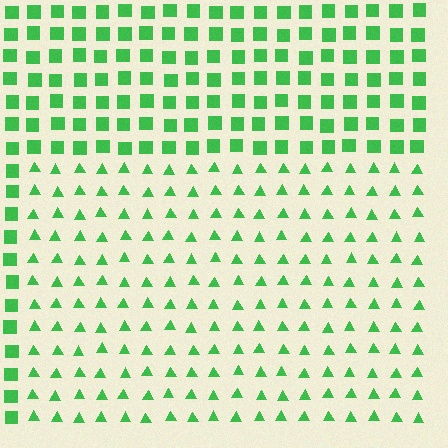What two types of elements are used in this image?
The image uses triangles inside the rectangle region and squares outside it.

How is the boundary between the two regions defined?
The boundary is defined by a change in element shape: triangles inside vs. squares outside. All elements share the same color and spacing.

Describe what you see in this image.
The image is filled with small green elements arranged in a uniform grid. A rectangle-shaped region contains triangles, while the surrounding area contains squares. The boundary is defined purely by the change in element shape.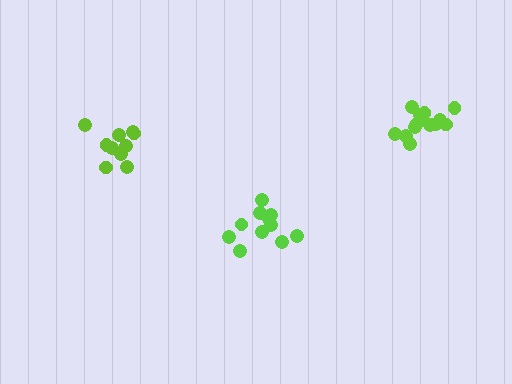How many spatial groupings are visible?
There are 3 spatial groupings.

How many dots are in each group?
Group 1: 14 dots, Group 2: 10 dots, Group 3: 11 dots (35 total).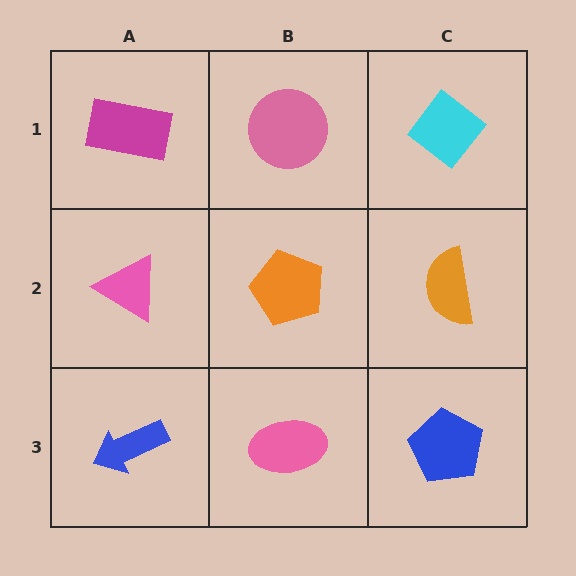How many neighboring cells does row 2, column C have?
3.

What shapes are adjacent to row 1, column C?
An orange semicircle (row 2, column C), a pink circle (row 1, column B).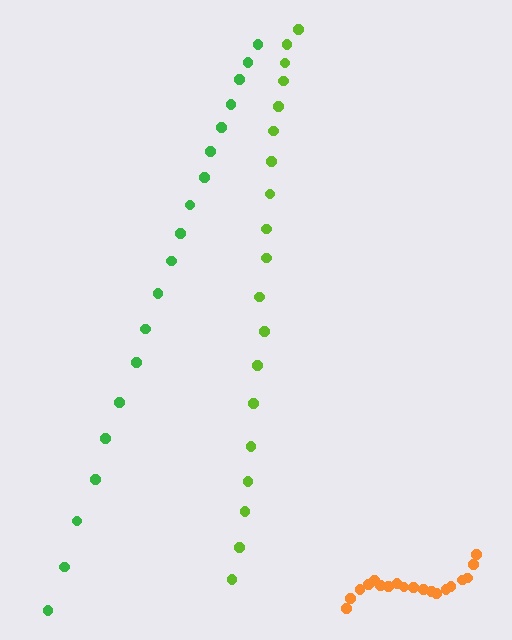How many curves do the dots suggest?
There are 3 distinct paths.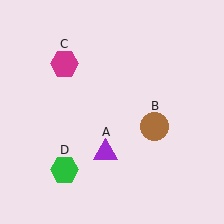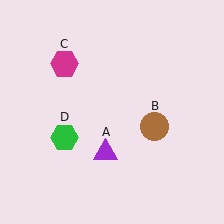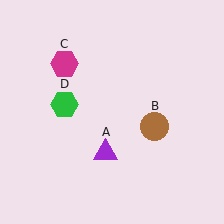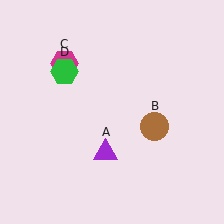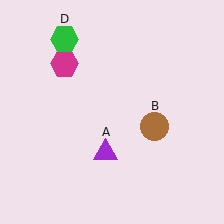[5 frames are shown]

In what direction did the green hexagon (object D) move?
The green hexagon (object D) moved up.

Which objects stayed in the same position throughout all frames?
Purple triangle (object A) and brown circle (object B) and magenta hexagon (object C) remained stationary.